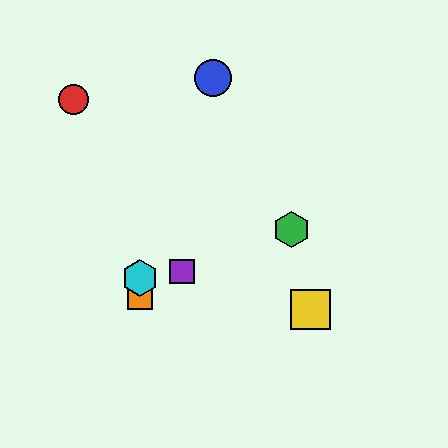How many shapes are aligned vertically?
2 shapes (the orange square, the cyan hexagon) are aligned vertically.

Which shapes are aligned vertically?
The orange square, the cyan hexagon are aligned vertically.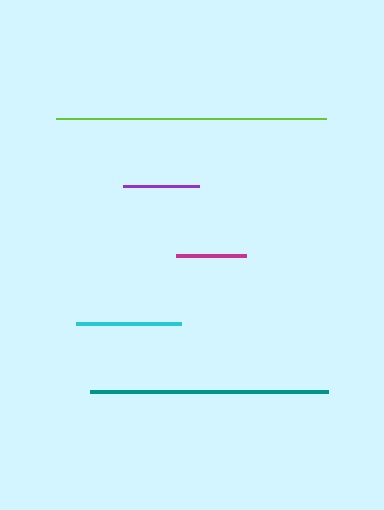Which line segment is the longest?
The lime line is the longest at approximately 270 pixels.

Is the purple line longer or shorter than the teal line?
The teal line is longer than the purple line.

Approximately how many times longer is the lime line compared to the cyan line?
The lime line is approximately 2.6 times the length of the cyan line.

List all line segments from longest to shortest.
From longest to shortest: lime, teal, cyan, purple, magenta.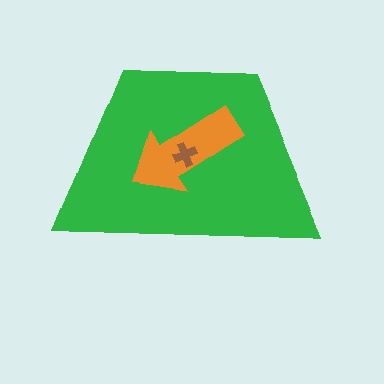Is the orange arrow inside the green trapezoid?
Yes.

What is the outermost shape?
The green trapezoid.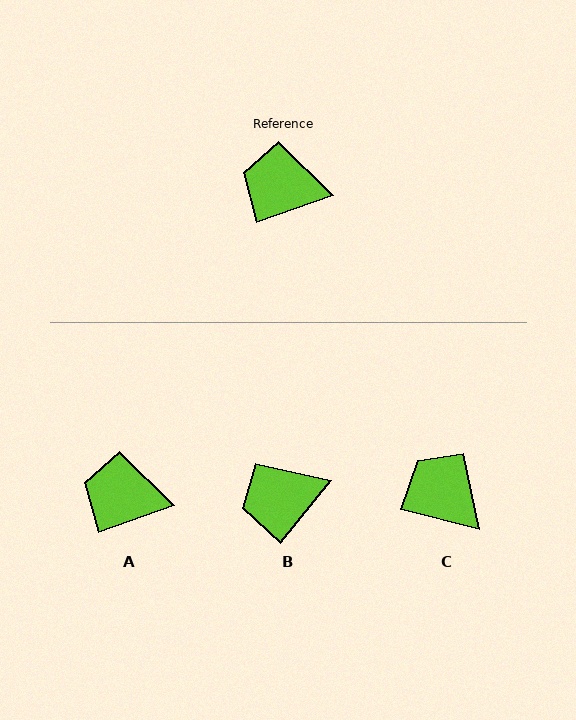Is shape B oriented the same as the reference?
No, it is off by about 32 degrees.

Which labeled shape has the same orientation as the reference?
A.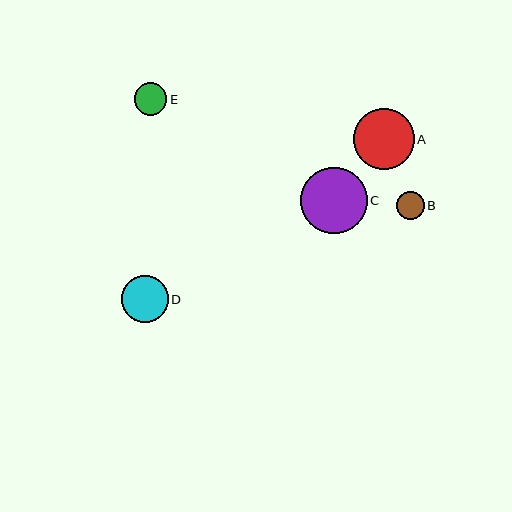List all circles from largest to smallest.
From largest to smallest: C, A, D, E, B.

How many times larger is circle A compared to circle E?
Circle A is approximately 1.9 times the size of circle E.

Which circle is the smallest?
Circle B is the smallest with a size of approximately 28 pixels.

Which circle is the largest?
Circle C is the largest with a size of approximately 67 pixels.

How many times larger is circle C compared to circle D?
Circle C is approximately 1.4 times the size of circle D.